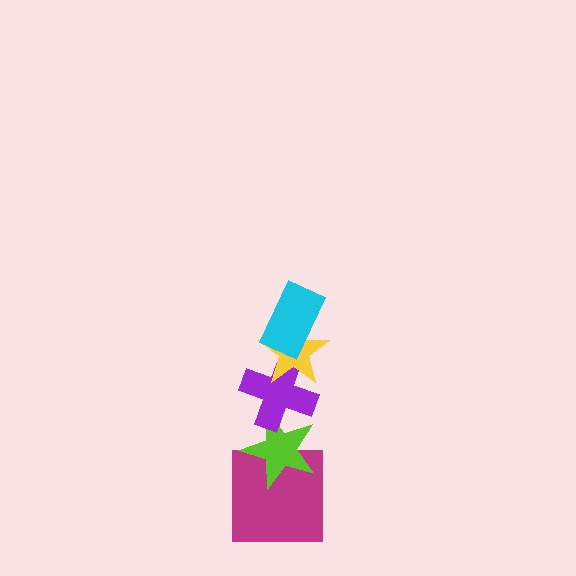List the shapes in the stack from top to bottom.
From top to bottom: the cyan rectangle, the yellow star, the purple cross, the lime star, the magenta square.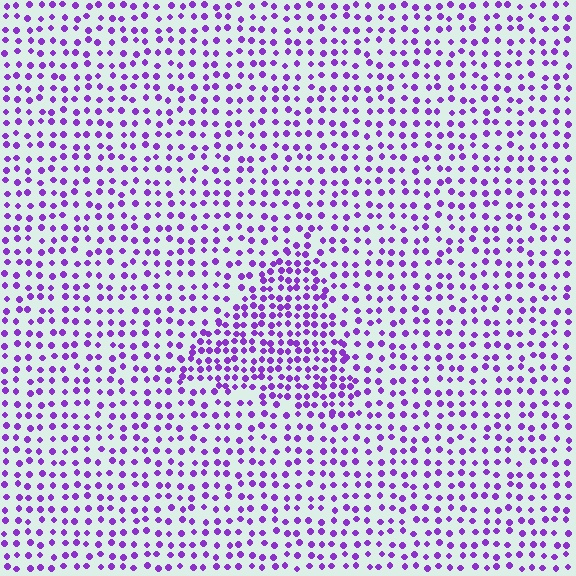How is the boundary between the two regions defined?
The boundary is defined by a change in element density (approximately 1.7x ratio). All elements are the same color, size, and shape.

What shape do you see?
I see a triangle.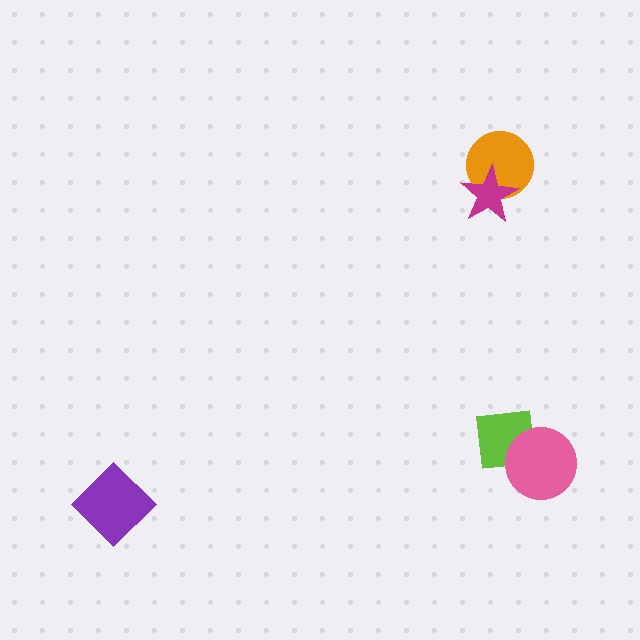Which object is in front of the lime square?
The pink circle is in front of the lime square.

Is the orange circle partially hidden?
Yes, it is partially covered by another shape.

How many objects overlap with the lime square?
1 object overlaps with the lime square.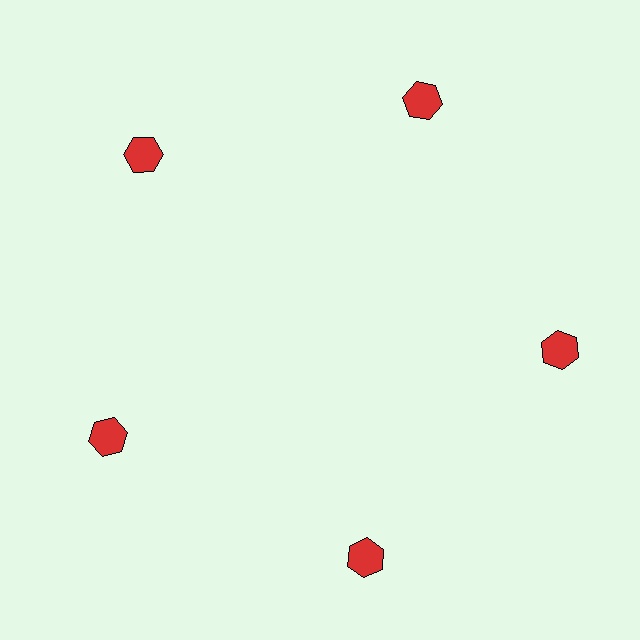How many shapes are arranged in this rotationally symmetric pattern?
There are 5 shapes, arranged in 5 groups of 1.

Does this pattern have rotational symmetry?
Yes, this pattern has 5-fold rotational symmetry. It looks the same after rotating 72 degrees around the center.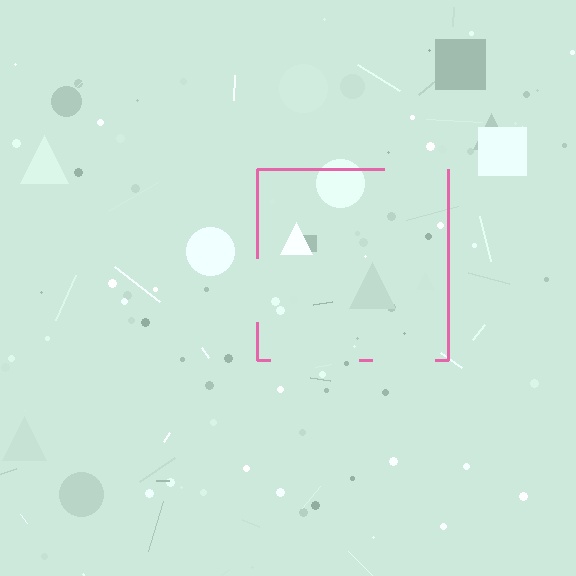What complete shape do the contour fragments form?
The contour fragments form a square.